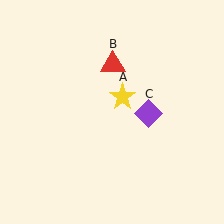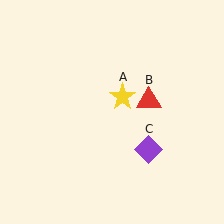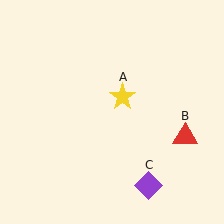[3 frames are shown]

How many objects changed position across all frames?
2 objects changed position: red triangle (object B), purple diamond (object C).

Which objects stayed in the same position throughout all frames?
Yellow star (object A) remained stationary.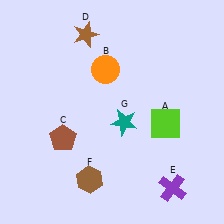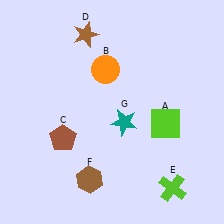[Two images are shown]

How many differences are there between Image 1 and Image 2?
There is 1 difference between the two images.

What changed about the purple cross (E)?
In Image 1, E is purple. In Image 2, it changed to lime.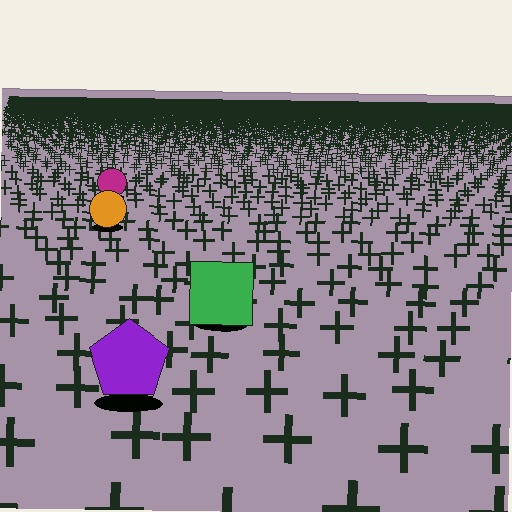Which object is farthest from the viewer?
The magenta circle is farthest from the viewer. It appears smaller and the ground texture around it is denser.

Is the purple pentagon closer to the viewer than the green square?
Yes. The purple pentagon is closer — you can tell from the texture gradient: the ground texture is coarser near it.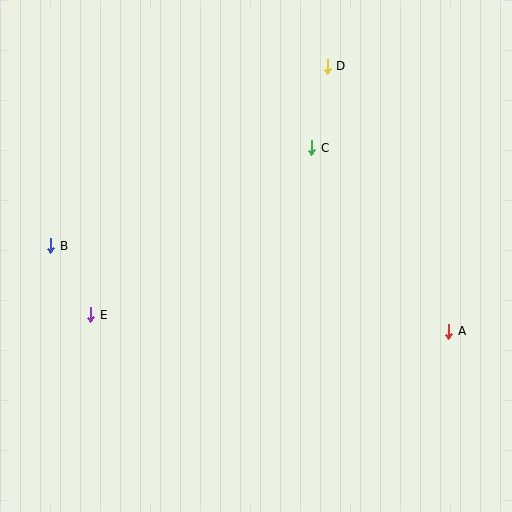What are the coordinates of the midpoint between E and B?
The midpoint between E and B is at (71, 280).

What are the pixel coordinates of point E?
Point E is at (91, 315).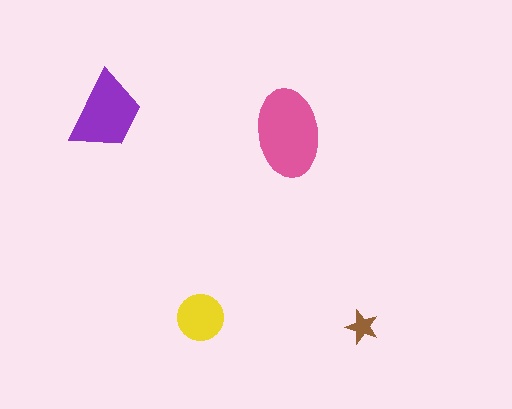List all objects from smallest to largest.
The brown star, the yellow circle, the purple trapezoid, the pink ellipse.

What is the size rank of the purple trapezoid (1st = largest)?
2nd.